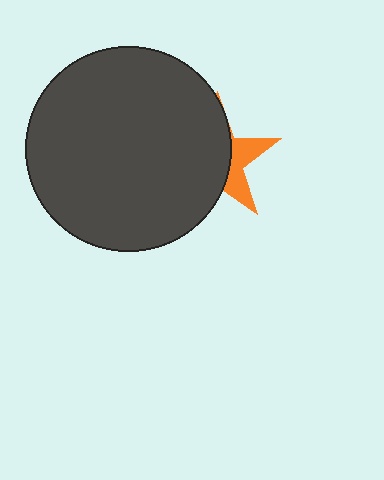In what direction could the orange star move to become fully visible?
The orange star could move right. That would shift it out from behind the dark gray circle entirely.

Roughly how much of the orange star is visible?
A small part of it is visible (roughly 32%).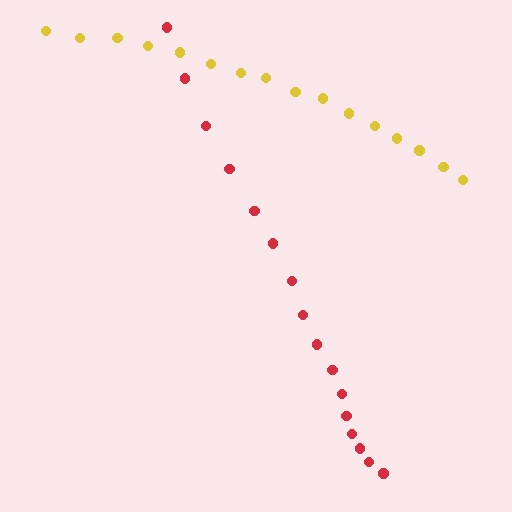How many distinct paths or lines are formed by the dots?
There are 2 distinct paths.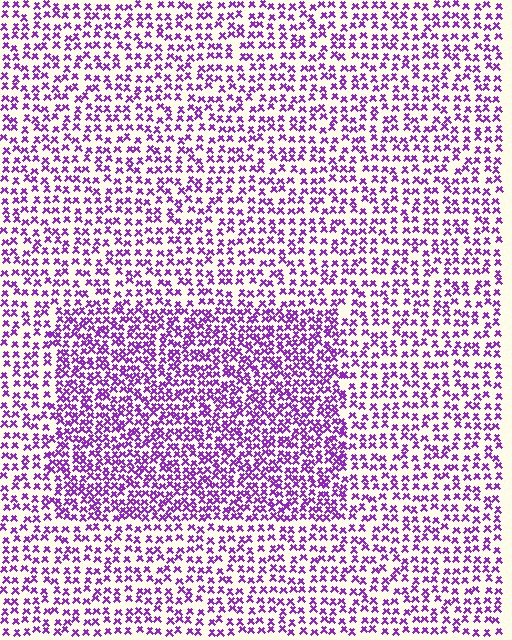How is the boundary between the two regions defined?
The boundary is defined by a change in element density (approximately 1.7x ratio). All elements are the same color, size, and shape.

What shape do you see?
I see a rectangle.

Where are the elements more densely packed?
The elements are more densely packed inside the rectangle boundary.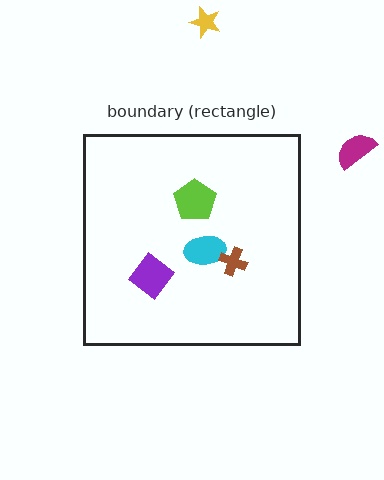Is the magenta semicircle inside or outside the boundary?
Outside.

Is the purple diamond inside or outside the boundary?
Inside.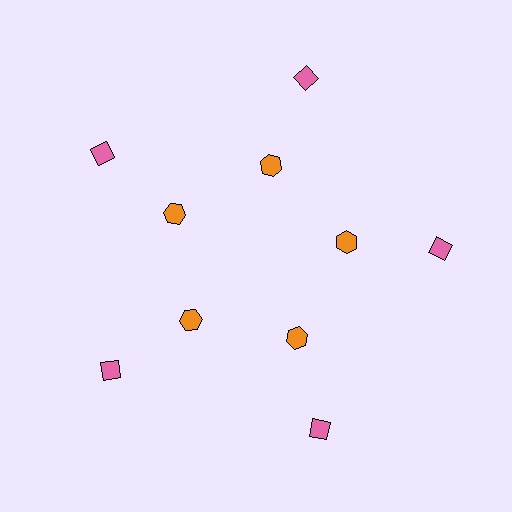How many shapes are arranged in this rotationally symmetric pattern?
There are 10 shapes, arranged in 5 groups of 2.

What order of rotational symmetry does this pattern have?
This pattern has 5-fold rotational symmetry.